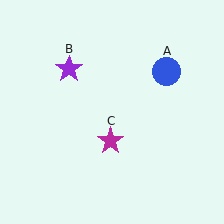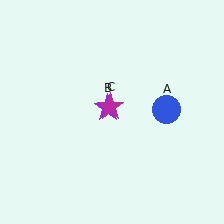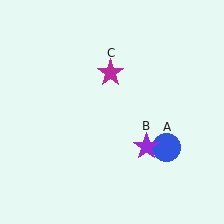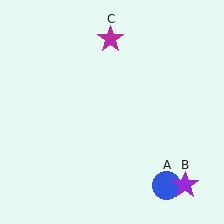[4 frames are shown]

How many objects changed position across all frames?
3 objects changed position: blue circle (object A), purple star (object B), magenta star (object C).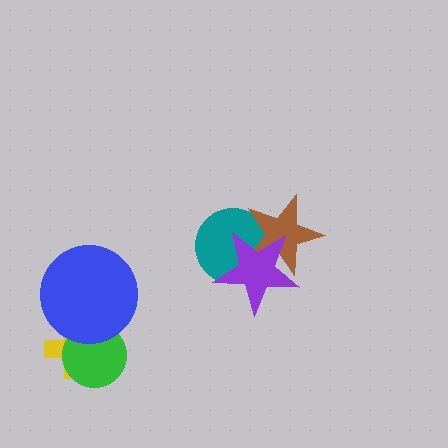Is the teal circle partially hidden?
Yes, it is partially covered by another shape.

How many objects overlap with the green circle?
2 objects overlap with the green circle.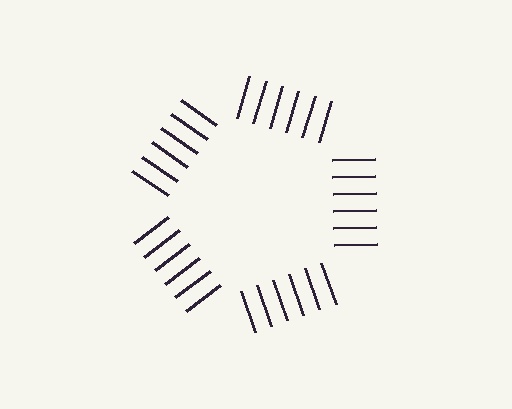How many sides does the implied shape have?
5 sides — the line-ends trace a pentagon.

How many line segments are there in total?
30 — 6 along each of the 5 edges.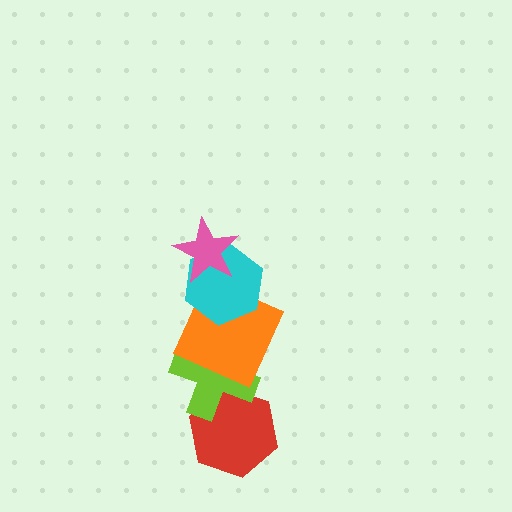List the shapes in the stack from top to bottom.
From top to bottom: the pink star, the cyan hexagon, the orange square, the lime cross, the red hexagon.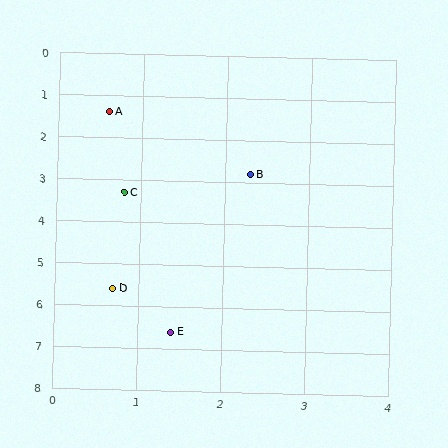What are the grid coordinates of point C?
Point C is at approximately (0.8, 3.3).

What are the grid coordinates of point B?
Point B is at approximately (2.3, 2.8).